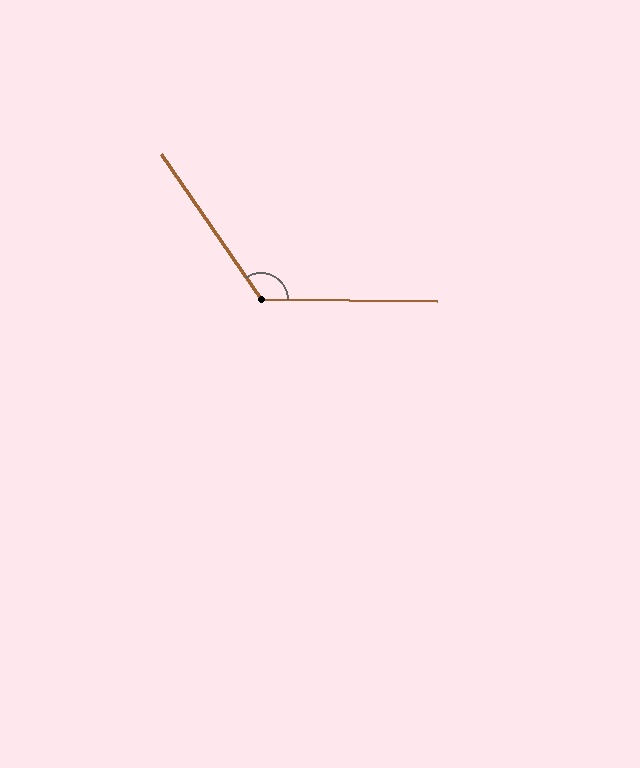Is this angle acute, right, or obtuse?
It is obtuse.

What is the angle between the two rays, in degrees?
Approximately 125 degrees.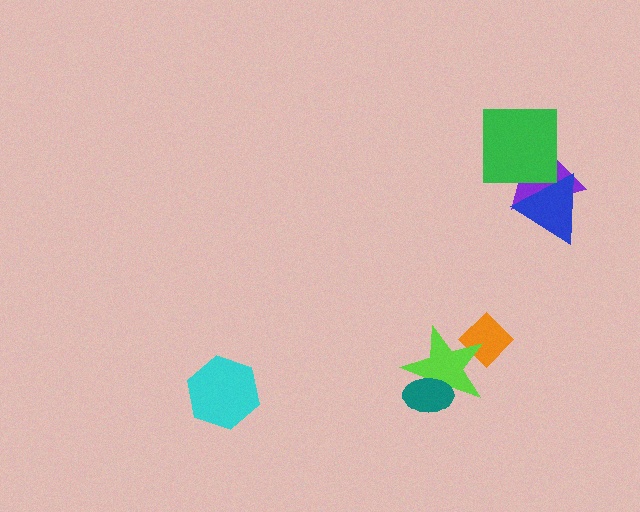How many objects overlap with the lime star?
2 objects overlap with the lime star.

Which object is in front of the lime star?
The teal ellipse is in front of the lime star.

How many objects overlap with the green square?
1 object overlaps with the green square.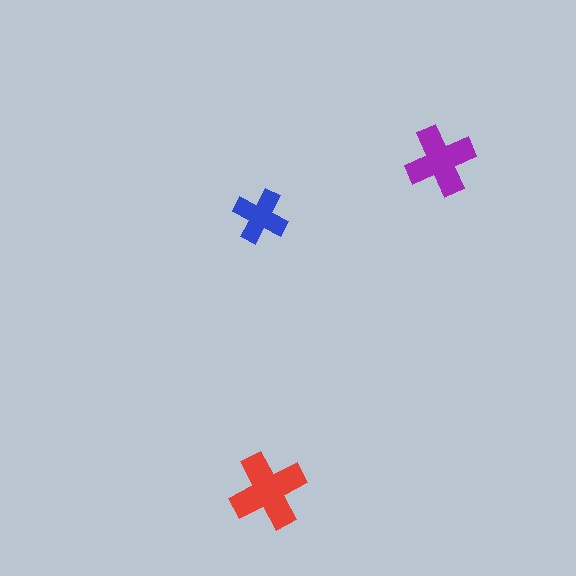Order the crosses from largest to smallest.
the red one, the purple one, the blue one.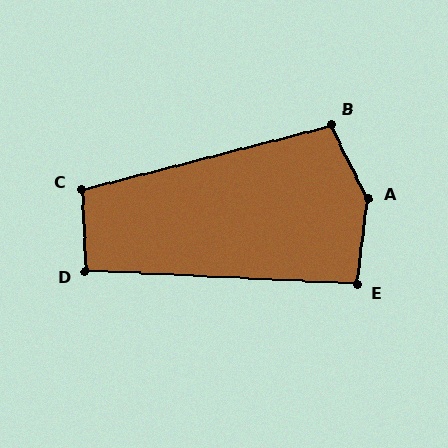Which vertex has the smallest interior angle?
E, at approximately 94 degrees.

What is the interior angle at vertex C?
Approximately 102 degrees (obtuse).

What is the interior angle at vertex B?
Approximately 102 degrees (obtuse).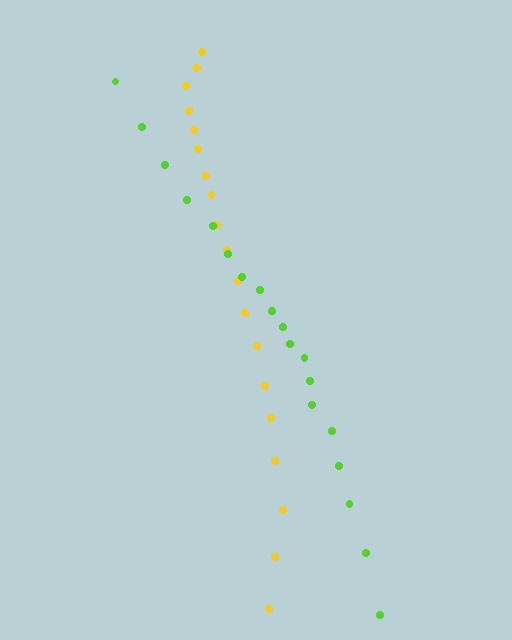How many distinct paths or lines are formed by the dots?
There are 2 distinct paths.